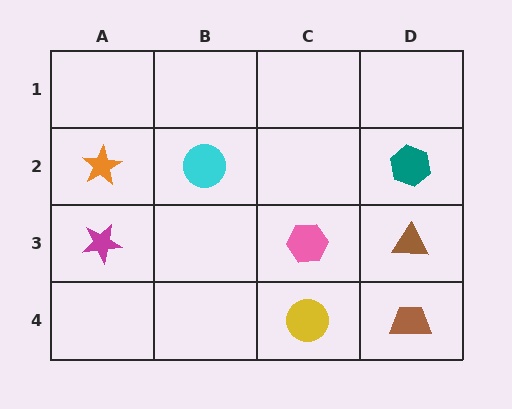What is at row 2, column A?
An orange star.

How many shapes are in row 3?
3 shapes.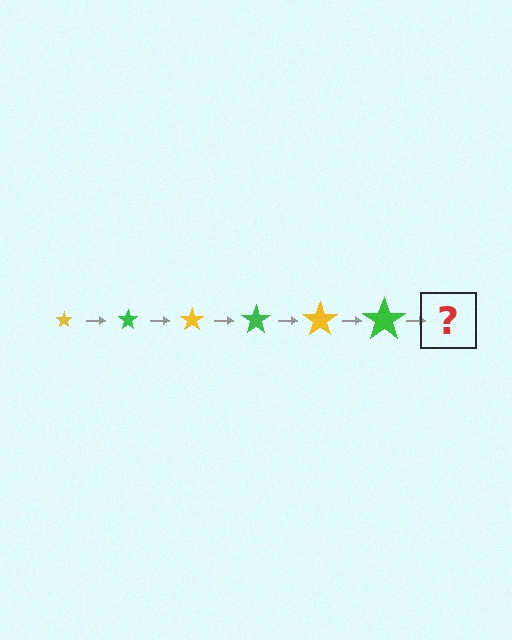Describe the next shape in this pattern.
It should be a yellow star, larger than the previous one.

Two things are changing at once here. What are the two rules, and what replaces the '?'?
The two rules are that the star grows larger each step and the color cycles through yellow and green. The '?' should be a yellow star, larger than the previous one.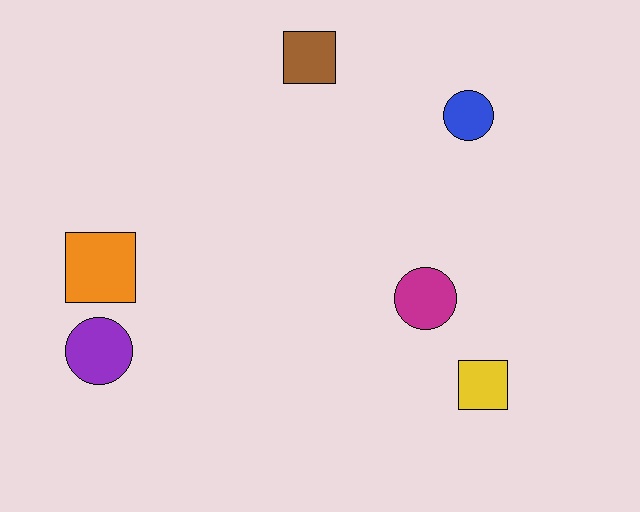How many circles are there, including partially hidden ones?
There are 3 circles.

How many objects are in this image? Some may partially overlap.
There are 6 objects.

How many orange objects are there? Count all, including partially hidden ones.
There is 1 orange object.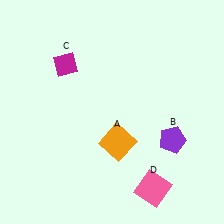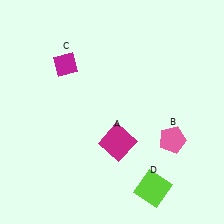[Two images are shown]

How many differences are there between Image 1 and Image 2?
There are 3 differences between the two images.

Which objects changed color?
A changed from orange to magenta. B changed from purple to pink. D changed from pink to lime.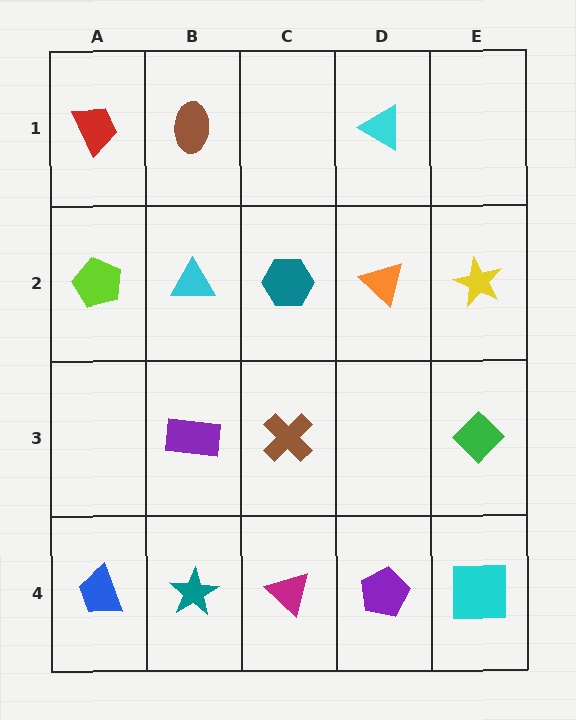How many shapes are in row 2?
5 shapes.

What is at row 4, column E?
A cyan square.